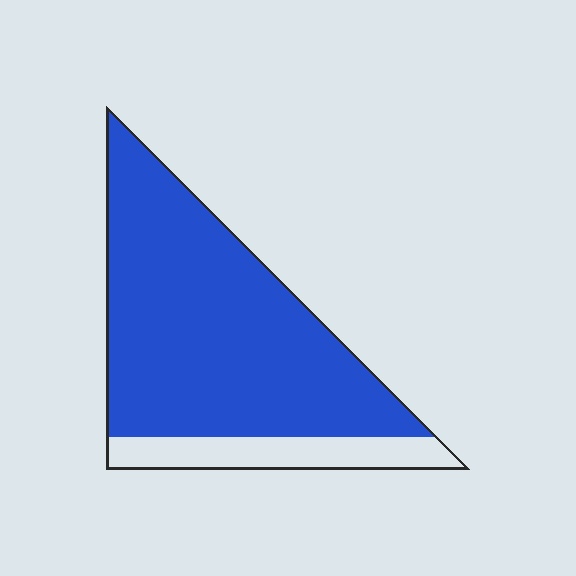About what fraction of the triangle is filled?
About five sixths (5/6).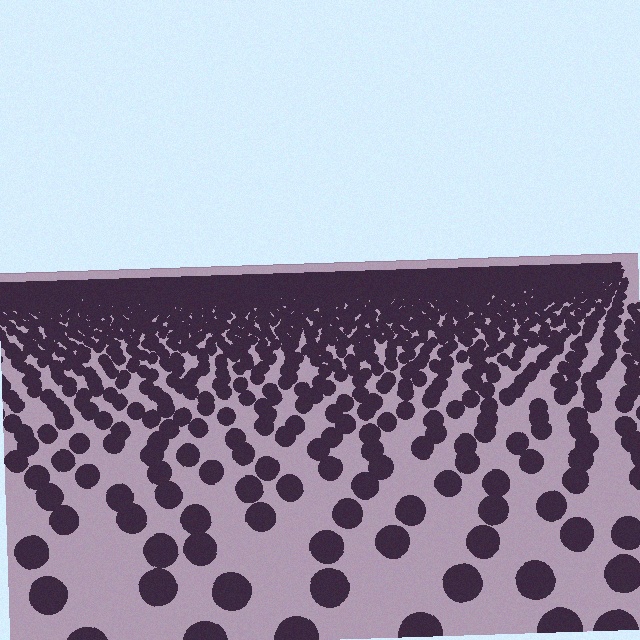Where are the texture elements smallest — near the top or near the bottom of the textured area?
Near the top.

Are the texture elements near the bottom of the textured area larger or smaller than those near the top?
Larger. Near the bottom, elements are closer to the viewer and appear at a bigger on-screen size.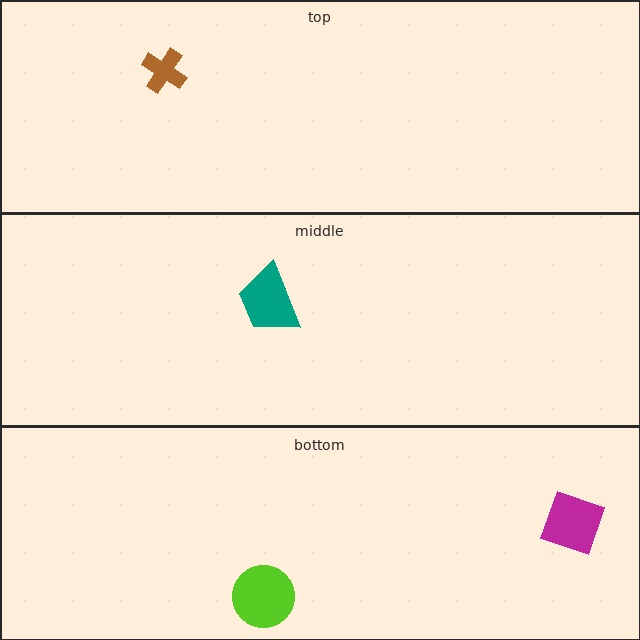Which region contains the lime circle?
The bottom region.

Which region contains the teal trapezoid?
The middle region.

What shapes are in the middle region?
The teal trapezoid.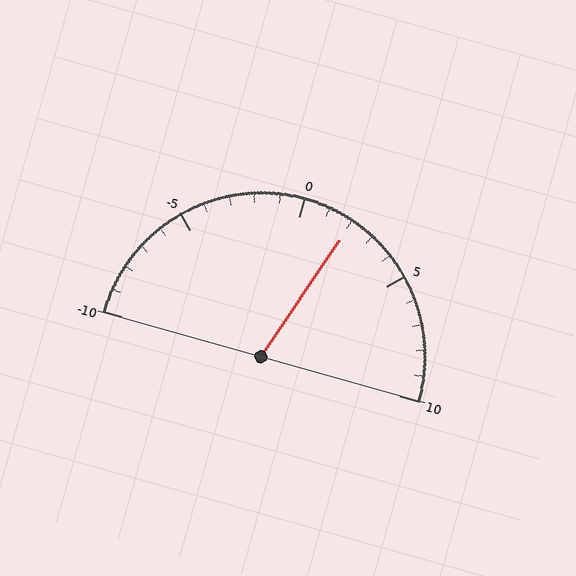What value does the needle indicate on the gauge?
The needle indicates approximately 2.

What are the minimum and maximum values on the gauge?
The gauge ranges from -10 to 10.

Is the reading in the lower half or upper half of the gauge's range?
The reading is in the upper half of the range (-10 to 10).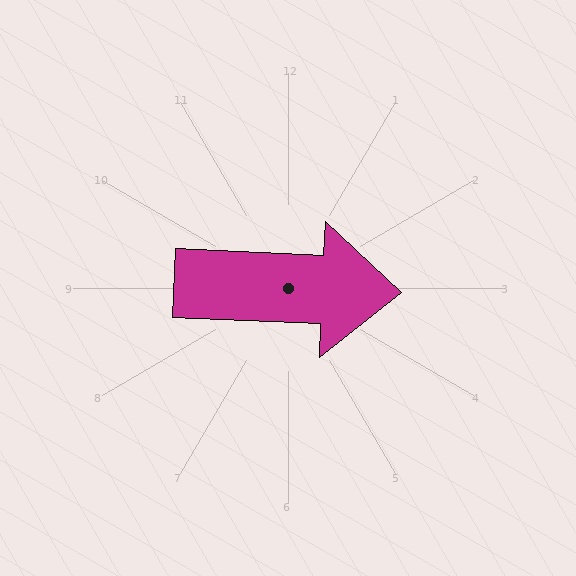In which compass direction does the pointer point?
East.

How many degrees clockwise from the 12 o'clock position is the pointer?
Approximately 92 degrees.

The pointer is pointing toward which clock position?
Roughly 3 o'clock.